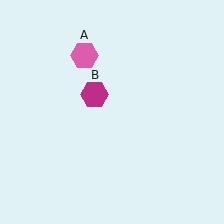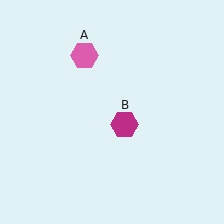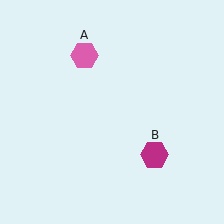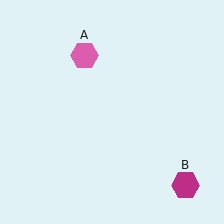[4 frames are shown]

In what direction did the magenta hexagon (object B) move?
The magenta hexagon (object B) moved down and to the right.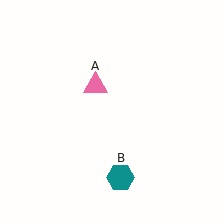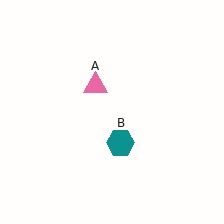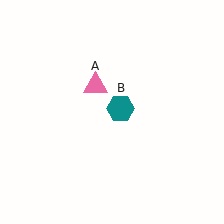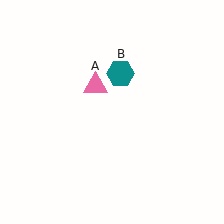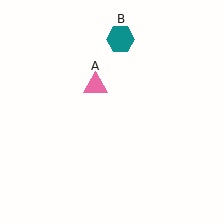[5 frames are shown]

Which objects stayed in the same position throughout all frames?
Pink triangle (object A) remained stationary.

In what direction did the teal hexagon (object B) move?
The teal hexagon (object B) moved up.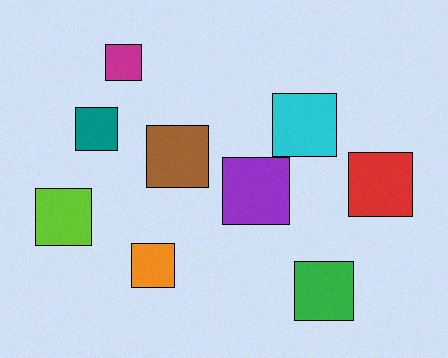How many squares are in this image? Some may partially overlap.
There are 9 squares.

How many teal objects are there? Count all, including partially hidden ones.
There is 1 teal object.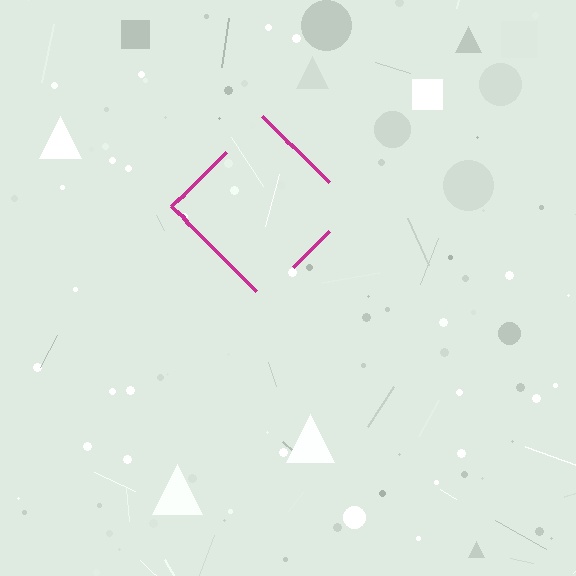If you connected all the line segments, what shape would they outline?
They would outline a diamond.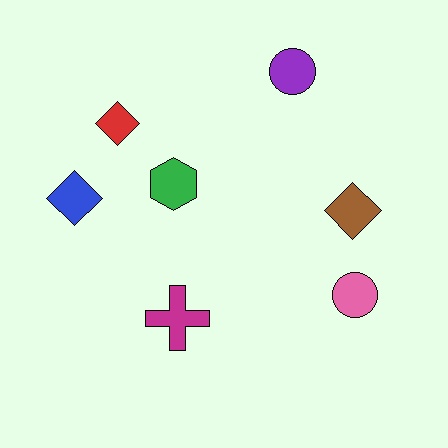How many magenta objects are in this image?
There is 1 magenta object.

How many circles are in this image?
There are 2 circles.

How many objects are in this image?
There are 7 objects.